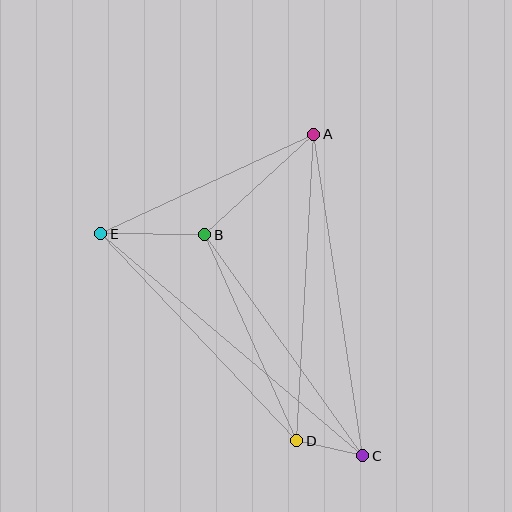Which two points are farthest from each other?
Points C and E are farthest from each other.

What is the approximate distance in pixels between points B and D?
The distance between B and D is approximately 225 pixels.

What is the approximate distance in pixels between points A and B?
The distance between A and B is approximately 149 pixels.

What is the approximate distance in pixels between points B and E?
The distance between B and E is approximately 104 pixels.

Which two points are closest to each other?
Points C and D are closest to each other.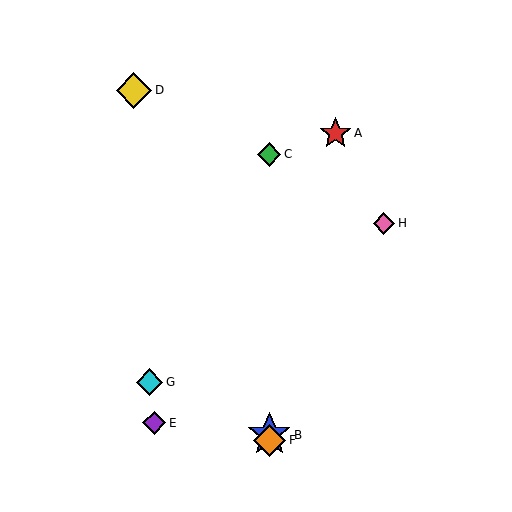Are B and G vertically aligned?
No, B is at x≈269 and G is at x≈149.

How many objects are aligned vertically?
3 objects (B, C, F) are aligned vertically.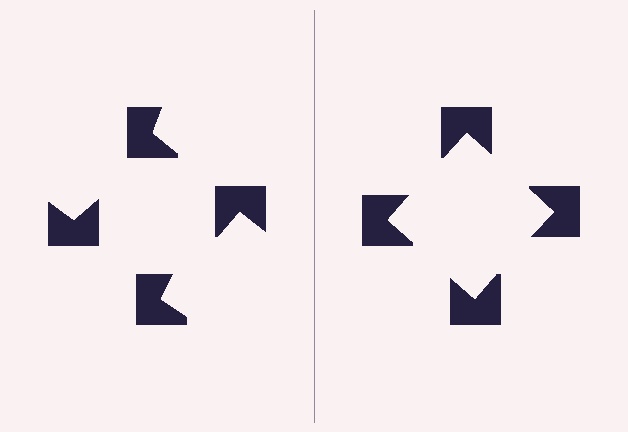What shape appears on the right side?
An illusory square.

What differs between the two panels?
The notched squares are positioned identically on both sides; only the wedge orientations differ. On the right they align to a square; on the left they are misaligned.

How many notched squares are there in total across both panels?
8 — 4 on each side.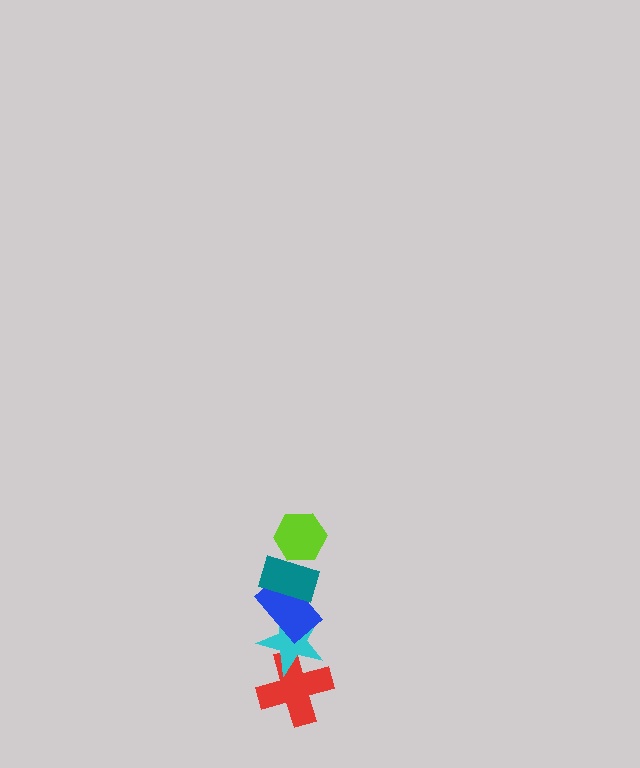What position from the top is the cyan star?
The cyan star is 4th from the top.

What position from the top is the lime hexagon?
The lime hexagon is 1st from the top.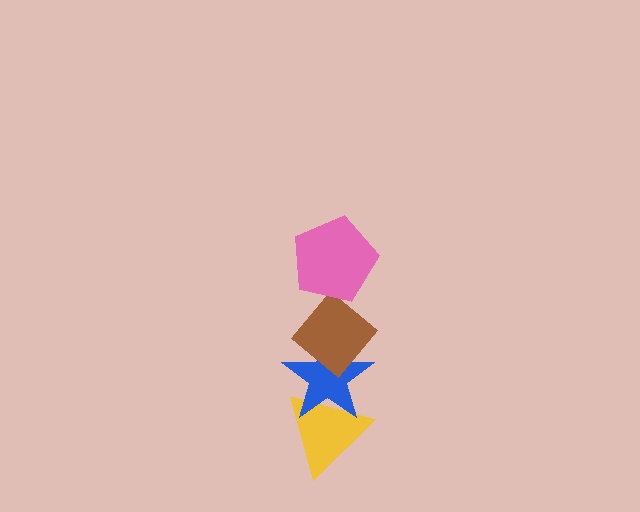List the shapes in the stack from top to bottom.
From top to bottom: the pink pentagon, the brown diamond, the blue star, the yellow triangle.